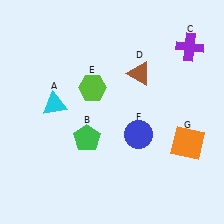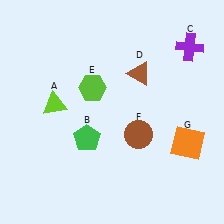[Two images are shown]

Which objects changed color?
A changed from cyan to lime. F changed from blue to brown.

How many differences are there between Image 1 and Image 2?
There are 2 differences between the two images.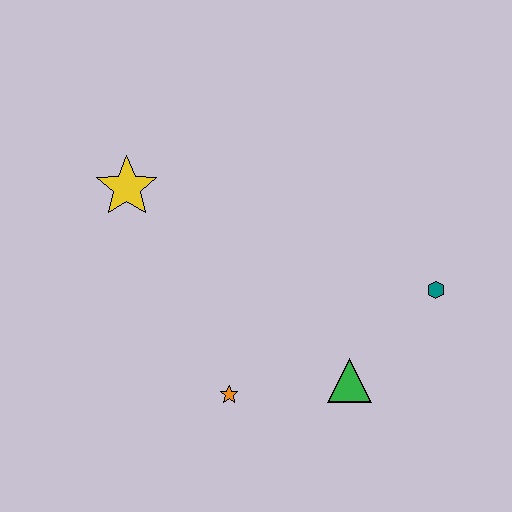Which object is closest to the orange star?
The green triangle is closest to the orange star.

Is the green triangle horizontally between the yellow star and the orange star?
No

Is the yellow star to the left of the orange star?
Yes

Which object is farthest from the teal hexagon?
The yellow star is farthest from the teal hexagon.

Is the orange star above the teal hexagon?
No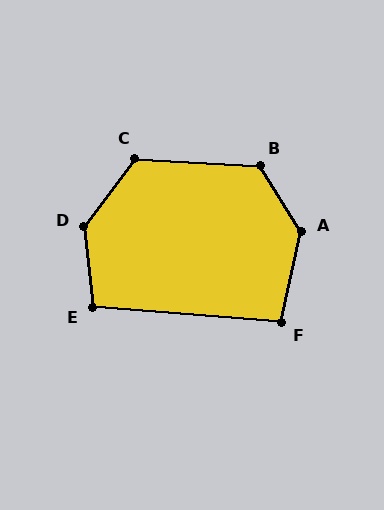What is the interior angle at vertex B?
Approximately 126 degrees (obtuse).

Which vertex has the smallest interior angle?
F, at approximately 98 degrees.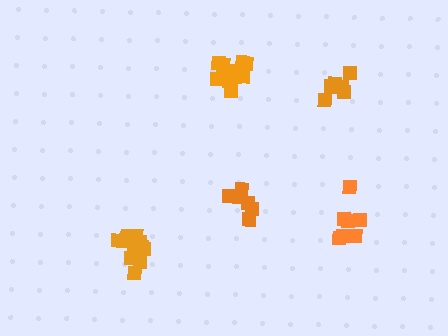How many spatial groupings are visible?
There are 5 spatial groupings.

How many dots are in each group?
Group 1: 12 dots, Group 2: 7 dots, Group 3: 12 dots, Group 4: 6 dots, Group 5: 7 dots (44 total).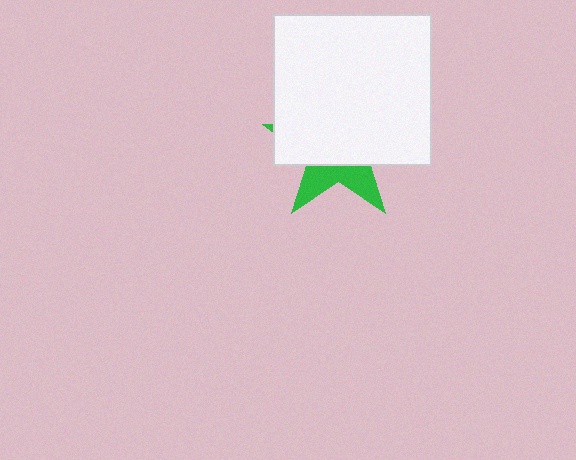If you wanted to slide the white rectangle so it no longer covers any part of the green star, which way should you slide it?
Slide it up — that is the most direct way to separate the two shapes.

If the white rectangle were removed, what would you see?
You would see the complete green star.